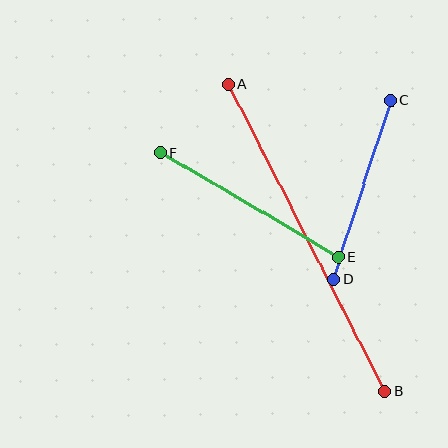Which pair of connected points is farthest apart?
Points A and B are farthest apart.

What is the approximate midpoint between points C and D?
The midpoint is at approximately (362, 190) pixels.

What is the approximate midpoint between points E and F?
The midpoint is at approximately (249, 205) pixels.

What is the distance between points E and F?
The distance is approximately 207 pixels.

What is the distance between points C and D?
The distance is approximately 188 pixels.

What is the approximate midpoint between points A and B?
The midpoint is at approximately (307, 238) pixels.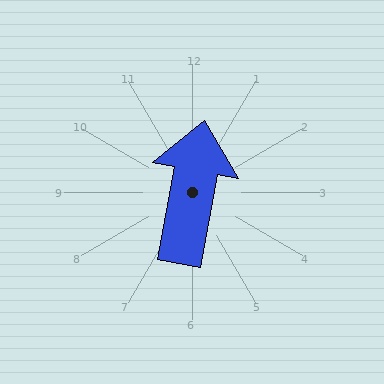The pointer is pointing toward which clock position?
Roughly 12 o'clock.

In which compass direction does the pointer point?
North.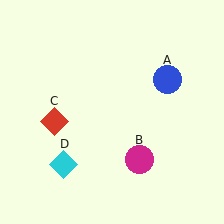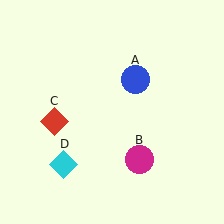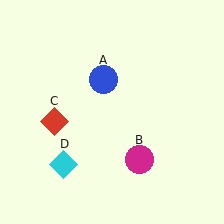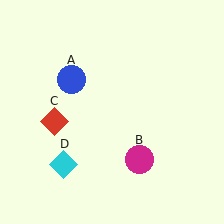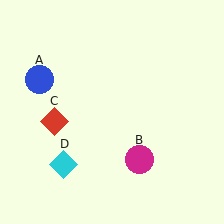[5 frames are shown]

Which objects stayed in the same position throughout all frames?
Magenta circle (object B) and red diamond (object C) and cyan diamond (object D) remained stationary.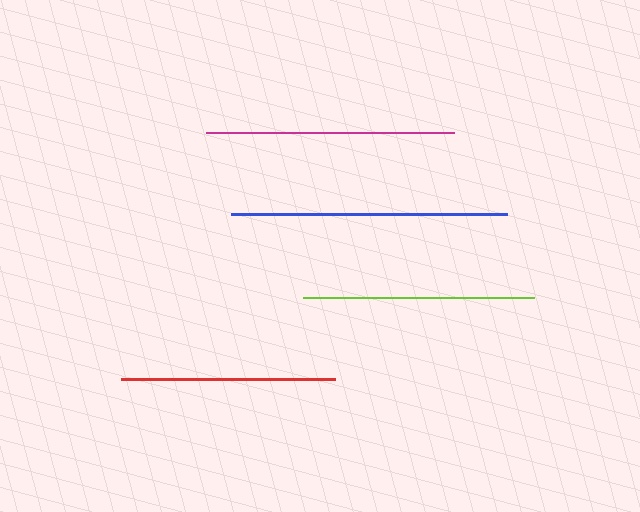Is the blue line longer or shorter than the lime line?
The blue line is longer than the lime line.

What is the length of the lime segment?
The lime segment is approximately 231 pixels long.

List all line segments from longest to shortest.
From longest to shortest: blue, magenta, lime, red.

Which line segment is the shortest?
The red line is the shortest at approximately 214 pixels.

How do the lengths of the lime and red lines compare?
The lime and red lines are approximately the same length.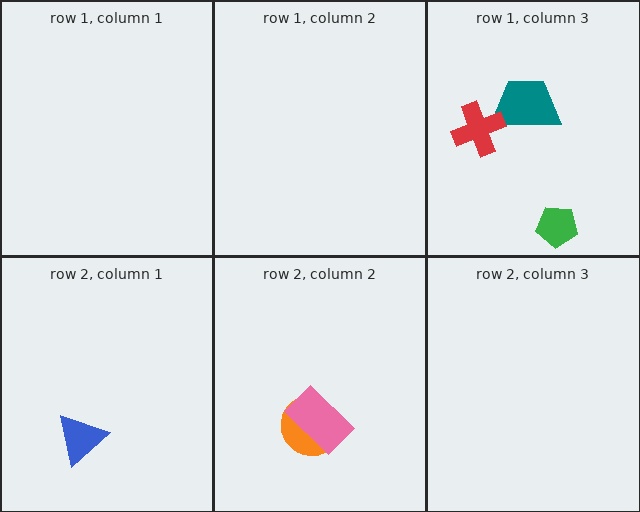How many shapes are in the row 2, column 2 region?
2.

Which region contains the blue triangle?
The row 2, column 1 region.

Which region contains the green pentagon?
The row 1, column 3 region.